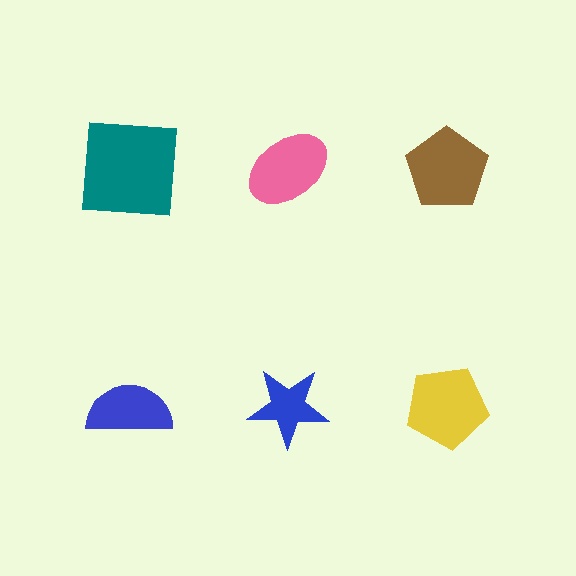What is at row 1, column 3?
A brown pentagon.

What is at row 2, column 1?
A blue semicircle.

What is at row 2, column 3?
A yellow pentagon.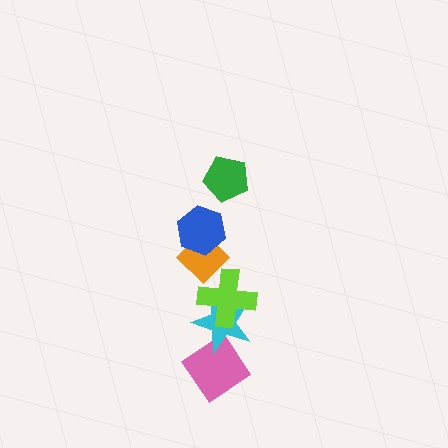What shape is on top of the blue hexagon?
The green pentagon is on top of the blue hexagon.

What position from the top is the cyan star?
The cyan star is 5th from the top.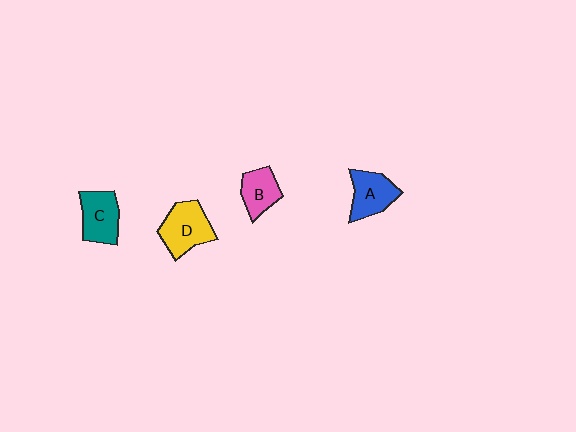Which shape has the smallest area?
Shape B (pink).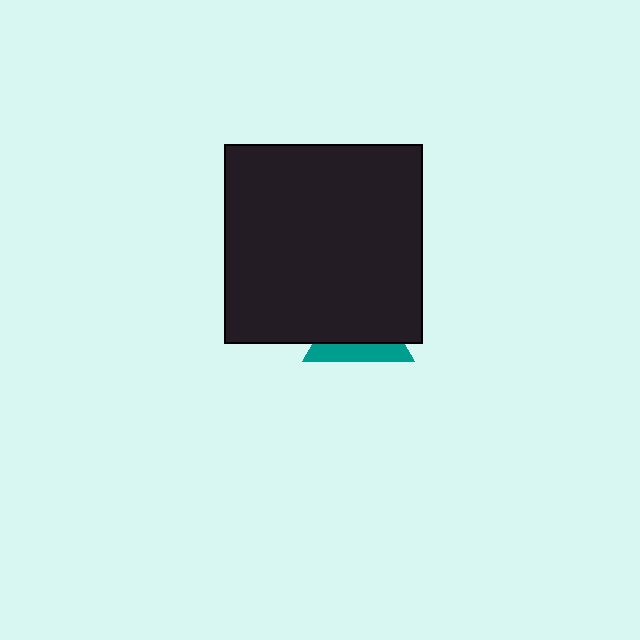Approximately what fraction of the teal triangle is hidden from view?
Roughly 67% of the teal triangle is hidden behind the black square.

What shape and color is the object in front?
The object in front is a black square.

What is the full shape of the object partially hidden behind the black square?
The partially hidden object is a teal triangle.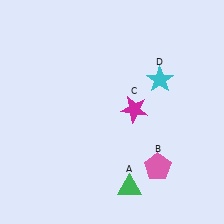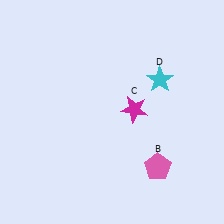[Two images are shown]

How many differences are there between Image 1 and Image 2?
There is 1 difference between the two images.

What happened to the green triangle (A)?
The green triangle (A) was removed in Image 2. It was in the bottom-right area of Image 1.